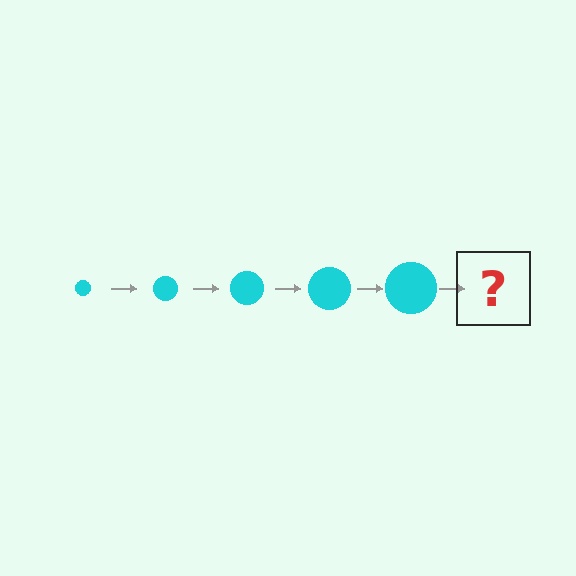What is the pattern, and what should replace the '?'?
The pattern is that the circle gets progressively larger each step. The '?' should be a cyan circle, larger than the previous one.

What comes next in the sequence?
The next element should be a cyan circle, larger than the previous one.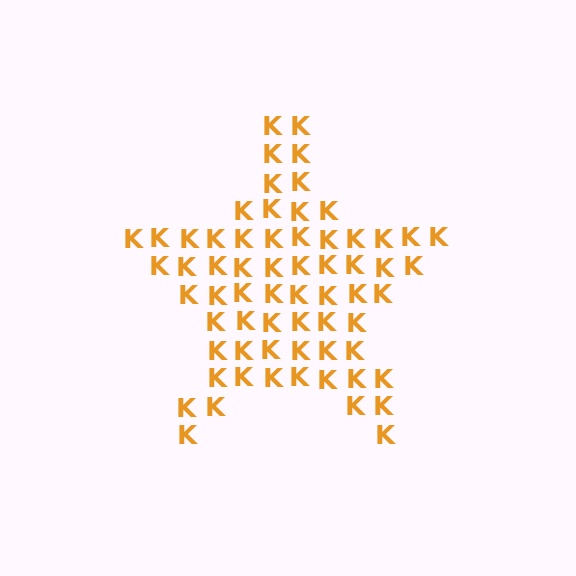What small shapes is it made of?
It is made of small letter K's.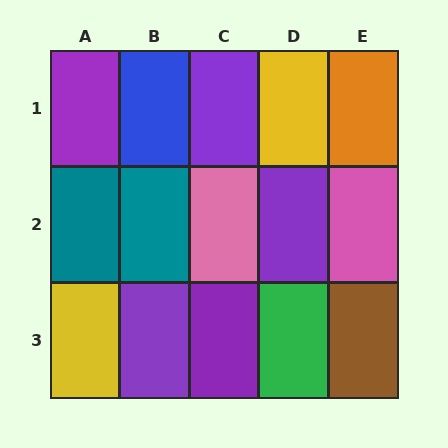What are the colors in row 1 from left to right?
Purple, blue, purple, yellow, orange.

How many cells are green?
1 cell is green.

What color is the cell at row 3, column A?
Yellow.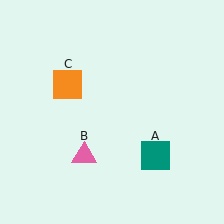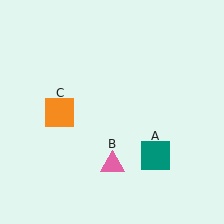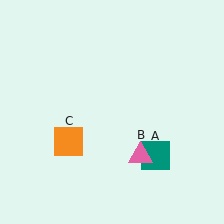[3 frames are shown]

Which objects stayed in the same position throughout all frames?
Teal square (object A) remained stationary.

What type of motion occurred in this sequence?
The pink triangle (object B), orange square (object C) rotated counterclockwise around the center of the scene.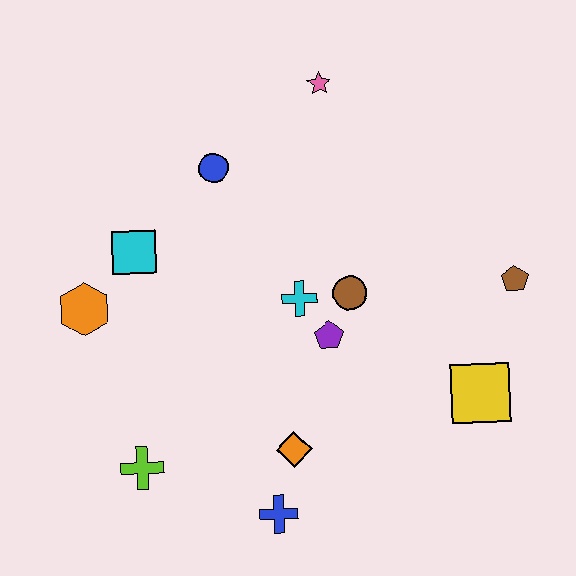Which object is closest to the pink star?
The blue circle is closest to the pink star.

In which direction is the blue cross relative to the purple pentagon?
The blue cross is below the purple pentagon.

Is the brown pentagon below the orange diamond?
No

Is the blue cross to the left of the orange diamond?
Yes